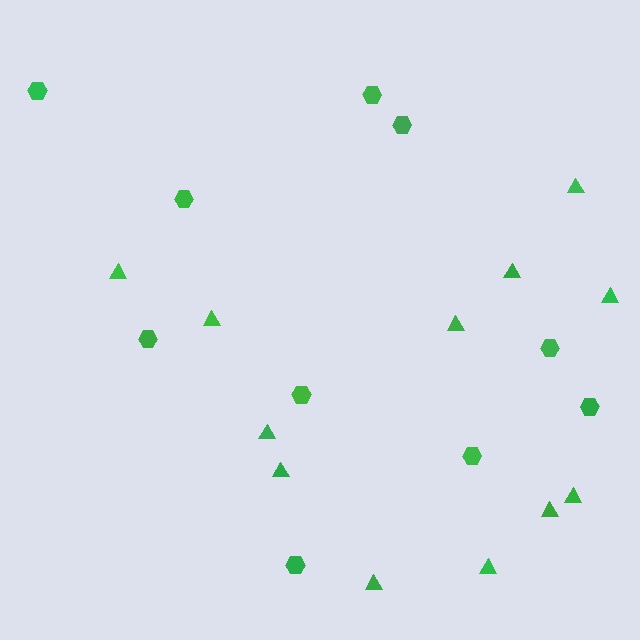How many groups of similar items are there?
There are 2 groups: one group of hexagons (10) and one group of triangles (12).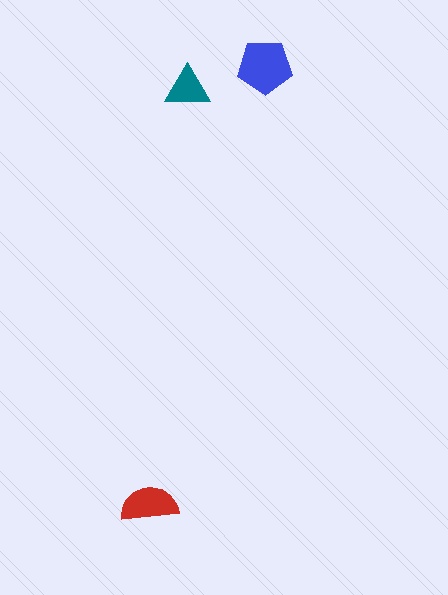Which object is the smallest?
The teal triangle.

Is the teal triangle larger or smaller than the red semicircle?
Smaller.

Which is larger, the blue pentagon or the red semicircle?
The blue pentagon.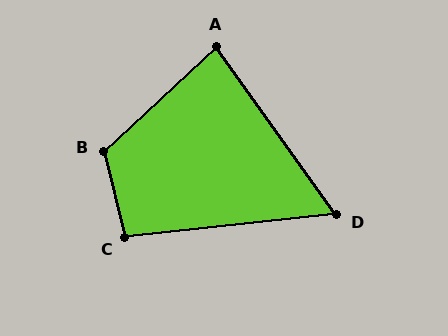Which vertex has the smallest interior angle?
D, at approximately 61 degrees.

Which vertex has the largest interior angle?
B, at approximately 119 degrees.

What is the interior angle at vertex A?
Approximately 83 degrees (acute).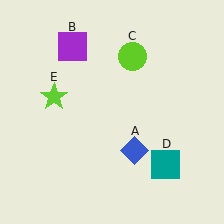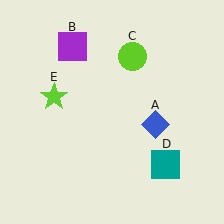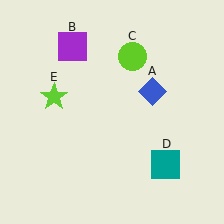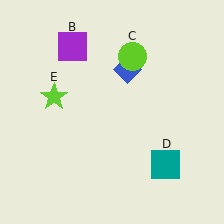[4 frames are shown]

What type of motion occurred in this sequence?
The blue diamond (object A) rotated counterclockwise around the center of the scene.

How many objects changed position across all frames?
1 object changed position: blue diamond (object A).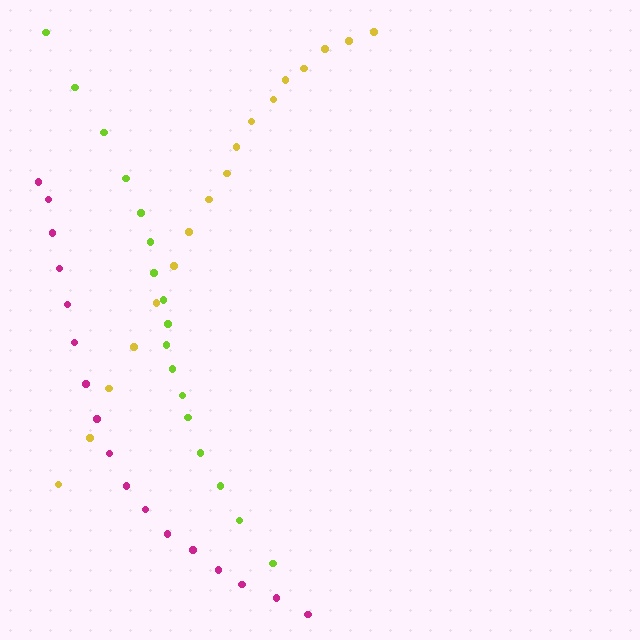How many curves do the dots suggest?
There are 3 distinct paths.